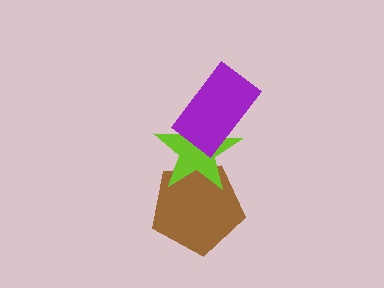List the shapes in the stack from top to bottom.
From top to bottom: the purple rectangle, the lime star, the brown pentagon.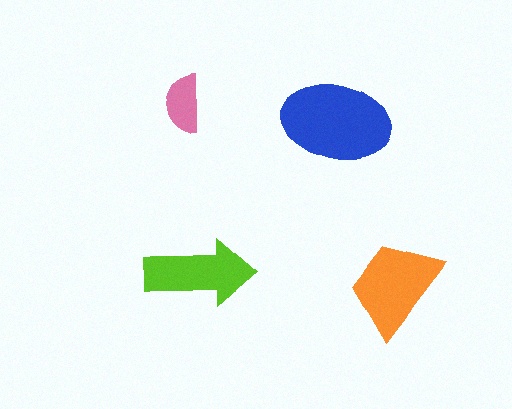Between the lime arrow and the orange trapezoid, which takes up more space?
The orange trapezoid.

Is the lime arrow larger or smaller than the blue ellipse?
Smaller.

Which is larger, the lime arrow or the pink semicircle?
The lime arrow.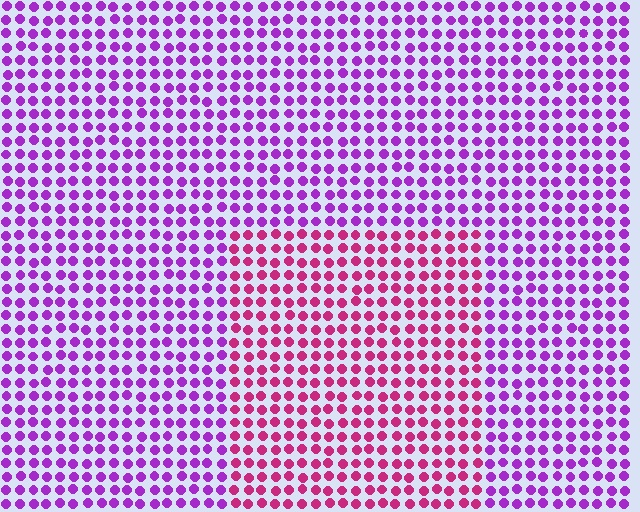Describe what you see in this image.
The image is filled with small purple elements in a uniform arrangement. A rectangle-shaped region is visible where the elements are tinted to a slightly different hue, forming a subtle color boundary.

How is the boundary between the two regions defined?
The boundary is defined purely by a slight shift in hue (about 41 degrees). Spacing, size, and orientation are identical on both sides.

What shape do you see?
I see a rectangle.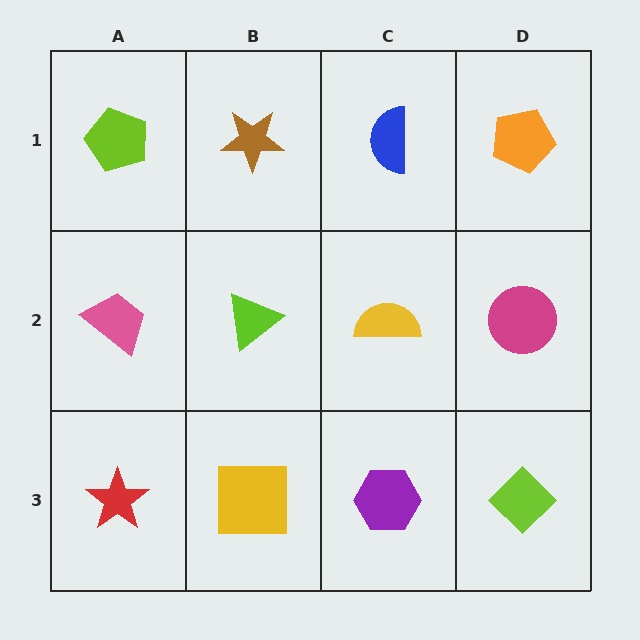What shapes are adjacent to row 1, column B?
A lime triangle (row 2, column B), a lime pentagon (row 1, column A), a blue semicircle (row 1, column C).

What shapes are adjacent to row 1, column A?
A pink trapezoid (row 2, column A), a brown star (row 1, column B).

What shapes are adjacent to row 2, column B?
A brown star (row 1, column B), a yellow square (row 3, column B), a pink trapezoid (row 2, column A), a yellow semicircle (row 2, column C).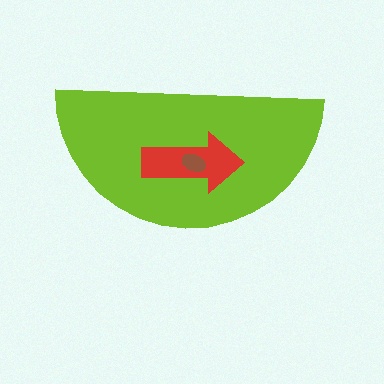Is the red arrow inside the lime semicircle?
Yes.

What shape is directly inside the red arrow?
The brown ellipse.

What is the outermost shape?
The lime semicircle.